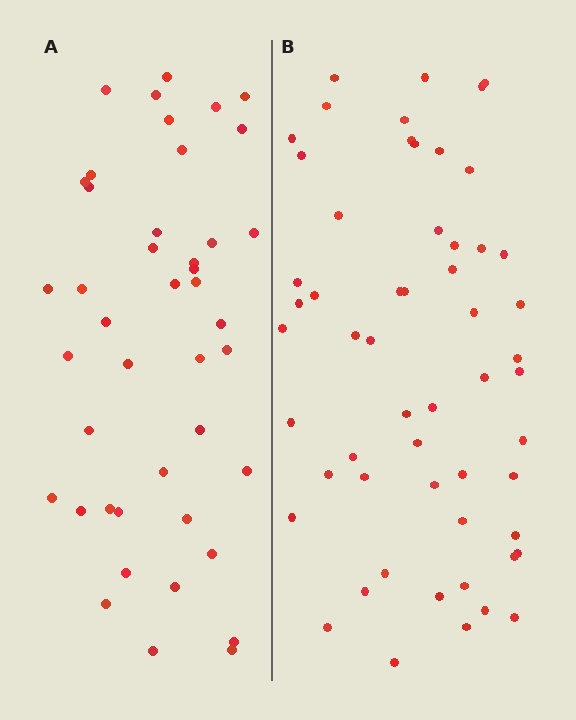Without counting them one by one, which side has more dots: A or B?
Region B (the right region) has more dots.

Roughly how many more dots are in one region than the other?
Region B has approximately 15 more dots than region A.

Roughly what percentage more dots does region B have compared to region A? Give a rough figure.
About 30% more.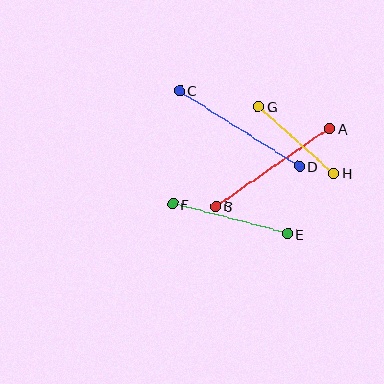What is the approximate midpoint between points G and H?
The midpoint is at approximately (296, 140) pixels.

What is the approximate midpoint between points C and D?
The midpoint is at approximately (239, 128) pixels.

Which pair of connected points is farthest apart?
Points C and D are farthest apart.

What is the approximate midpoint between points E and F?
The midpoint is at approximately (230, 219) pixels.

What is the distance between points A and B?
The distance is approximately 138 pixels.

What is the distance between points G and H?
The distance is approximately 101 pixels.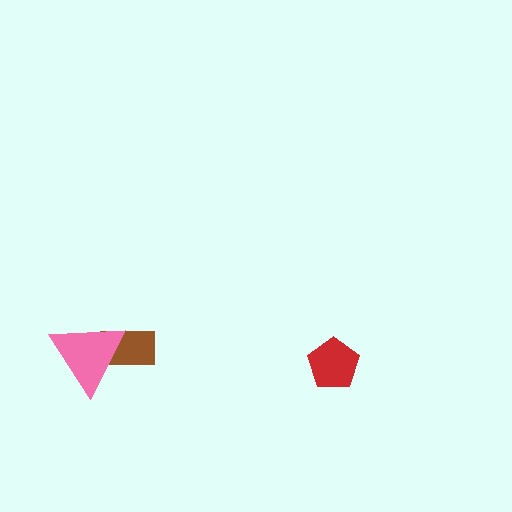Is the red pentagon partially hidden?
No, no other shape covers it.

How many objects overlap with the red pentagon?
0 objects overlap with the red pentagon.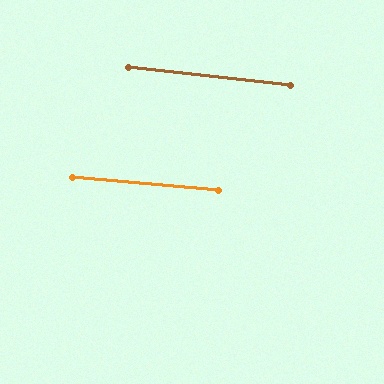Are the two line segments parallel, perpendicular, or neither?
Parallel — their directions differ by only 1.2°.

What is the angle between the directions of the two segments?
Approximately 1 degree.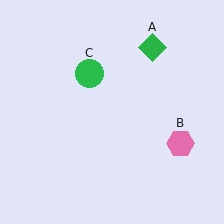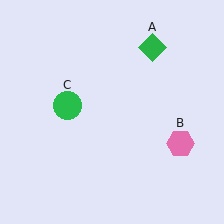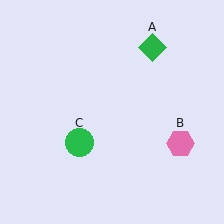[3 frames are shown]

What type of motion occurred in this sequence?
The green circle (object C) rotated counterclockwise around the center of the scene.